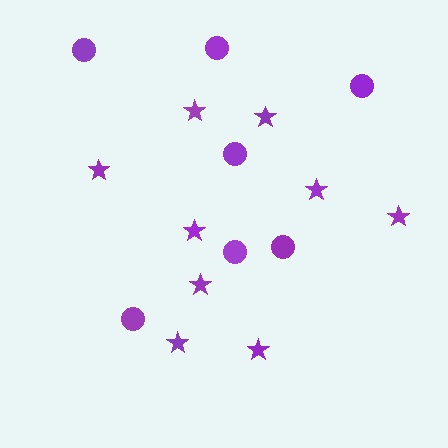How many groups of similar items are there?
There are 2 groups: one group of circles (7) and one group of stars (9).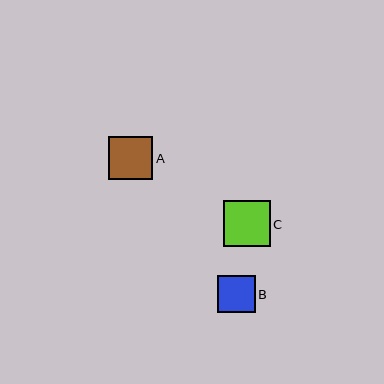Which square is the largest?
Square C is the largest with a size of approximately 46 pixels.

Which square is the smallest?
Square B is the smallest with a size of approximately 37 pixels.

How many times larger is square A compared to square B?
Square A is approximately 1.2 times the size of square B.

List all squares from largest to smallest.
From largest to smallest: C, A, B.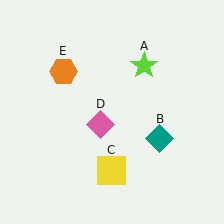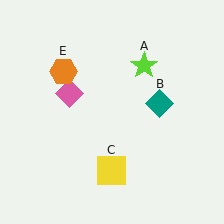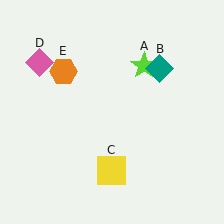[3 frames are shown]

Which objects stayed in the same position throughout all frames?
Lime star (object A) and yellow square (object C) and orange hexagon (object E) remained stationary.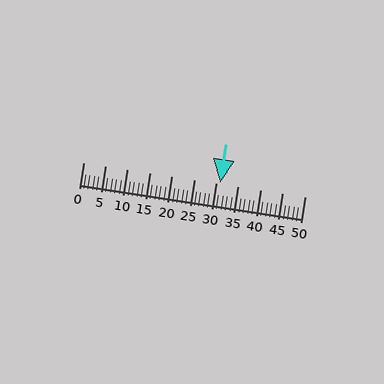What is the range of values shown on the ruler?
The ruler shows values from 0 to 50.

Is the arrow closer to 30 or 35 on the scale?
The arrow is closer to 30.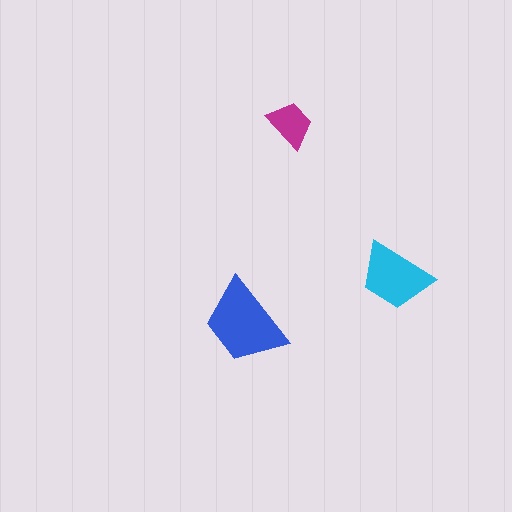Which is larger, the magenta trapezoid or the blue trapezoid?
The blue one.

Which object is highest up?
The magenta trapezoid is topmost.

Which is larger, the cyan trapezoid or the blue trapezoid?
The blue one.